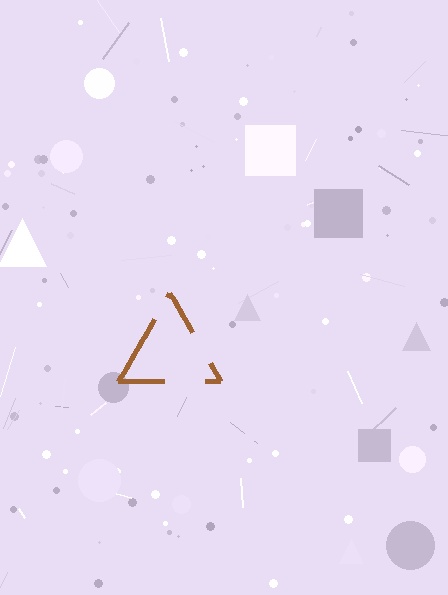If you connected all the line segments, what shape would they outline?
They would outline a triangle.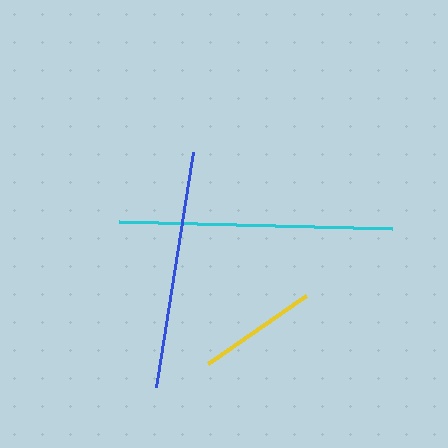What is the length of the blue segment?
The blue segment is approximately 238 pixels long.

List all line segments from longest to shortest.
From longest to shortest: cyan, blue, yellow.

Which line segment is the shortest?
The yellow line is the shortest at approximately 119 pixels.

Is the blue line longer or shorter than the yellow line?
The blue line is longer than the yellow line.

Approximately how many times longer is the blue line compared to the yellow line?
The blue line is approximately 2.0 times the length of the yellow line.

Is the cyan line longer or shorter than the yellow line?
The cyan line is longer than the yellow line.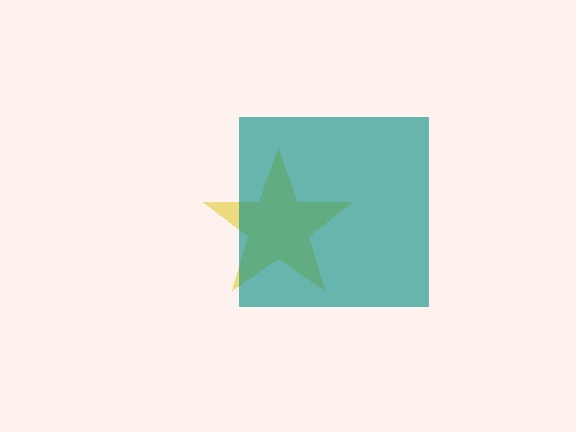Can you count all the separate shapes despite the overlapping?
Yes, there are 2 separate shapes.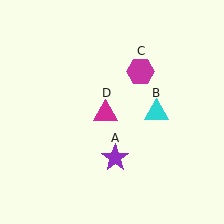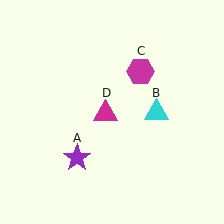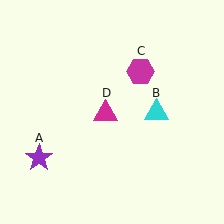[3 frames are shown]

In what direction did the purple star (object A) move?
The purple star (object A) moved left.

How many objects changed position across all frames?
1 object changed position: purple star (object A).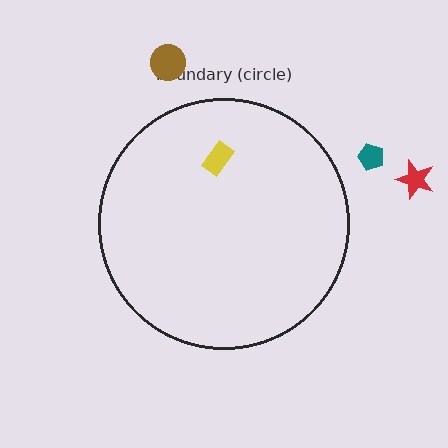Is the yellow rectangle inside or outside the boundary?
Inside.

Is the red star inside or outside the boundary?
Outside.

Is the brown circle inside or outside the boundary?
Outside.